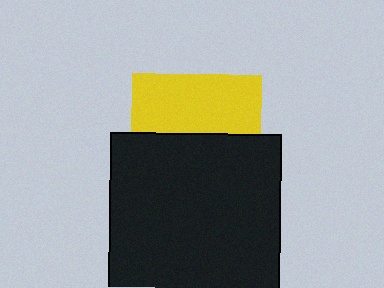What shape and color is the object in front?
The object in front is a black square.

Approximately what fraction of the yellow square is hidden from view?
Roughly 55% of the yellow square is hidden behind the black square.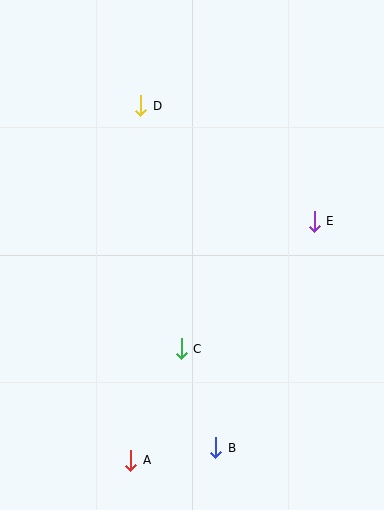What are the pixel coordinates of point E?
Point E is at (314, 221).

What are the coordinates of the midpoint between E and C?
The midpoint between E and C is at (248, 285).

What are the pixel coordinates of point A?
Point A is at (131, 460).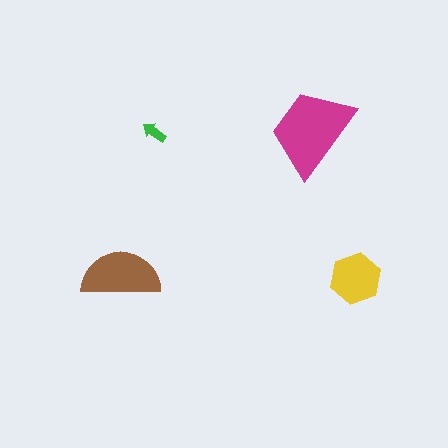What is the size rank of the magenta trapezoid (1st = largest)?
1st.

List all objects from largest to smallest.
The magenta trapezoid, the brown semicircle, the yellow hexagon, the green arrow.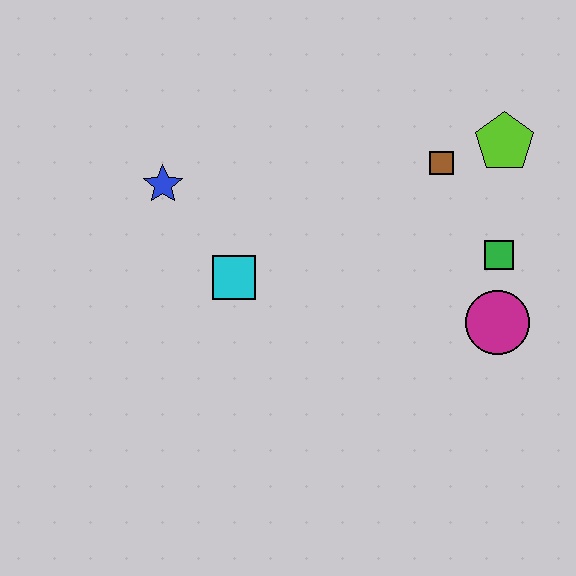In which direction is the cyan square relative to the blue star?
The cyan square is below the blue star.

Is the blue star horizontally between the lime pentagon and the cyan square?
No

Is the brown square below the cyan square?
No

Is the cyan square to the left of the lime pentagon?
Yes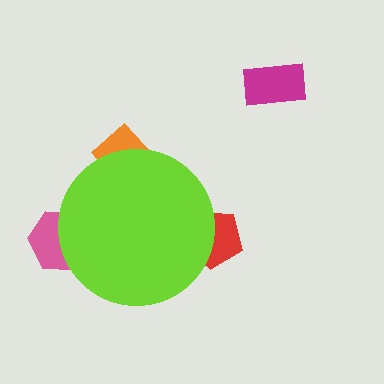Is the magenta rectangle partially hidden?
No, the magenta rectangle is fully visible.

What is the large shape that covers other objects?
A lime circle.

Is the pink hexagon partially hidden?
Yes, the pink hexagon is partially hidden behind the lime circle.